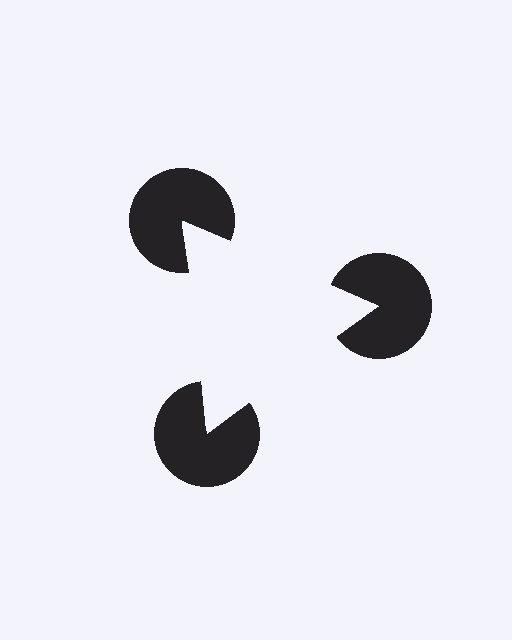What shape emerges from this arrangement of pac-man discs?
An illusory triangle — its edges are inferred from the aligned wedge cuts in the pac-man discs, not physically drawn.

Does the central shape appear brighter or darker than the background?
It typically appears slightly brighter than the background, even though no actual brightness change is drawn.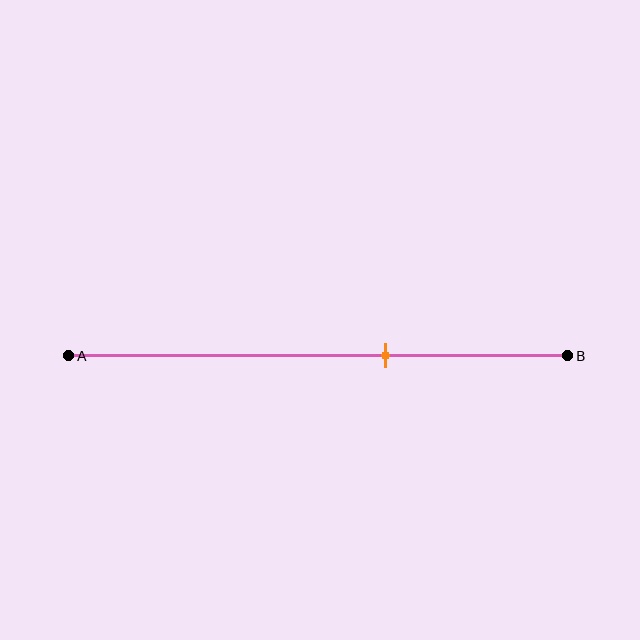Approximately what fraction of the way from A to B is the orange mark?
The orange mark is approximately 65% of the way from A to B.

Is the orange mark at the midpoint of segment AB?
No, the mark is at about 65% from A, not at the 50% midpoint.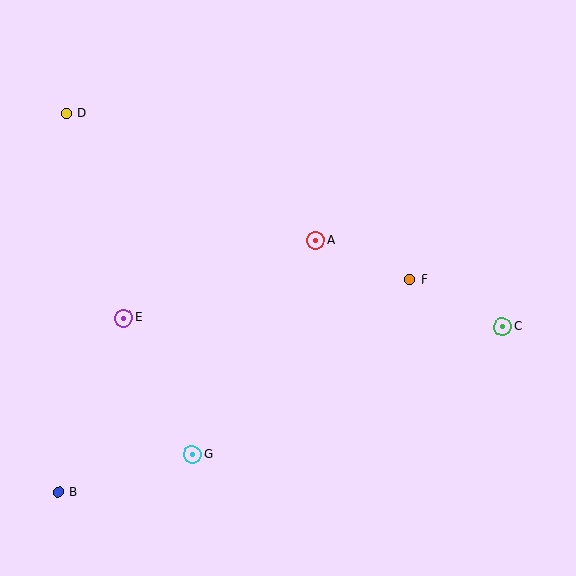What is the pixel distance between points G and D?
The distance between G and D is 364 pixels.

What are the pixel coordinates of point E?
Point E is at (124, 318).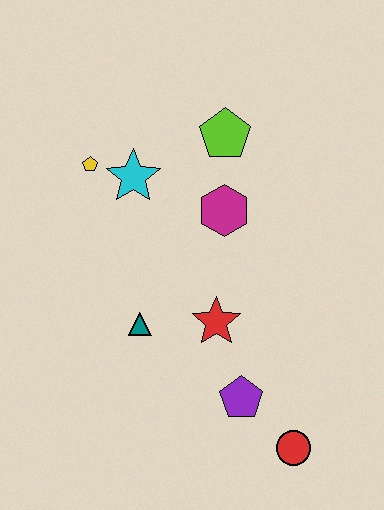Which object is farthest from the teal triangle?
The lime pentagon is farthest from the teal triangle.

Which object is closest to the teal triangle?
The red star is closest to the teal triangle.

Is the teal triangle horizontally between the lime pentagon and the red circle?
No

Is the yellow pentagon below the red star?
No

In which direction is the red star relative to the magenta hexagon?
The red star is below the magenta hexagon.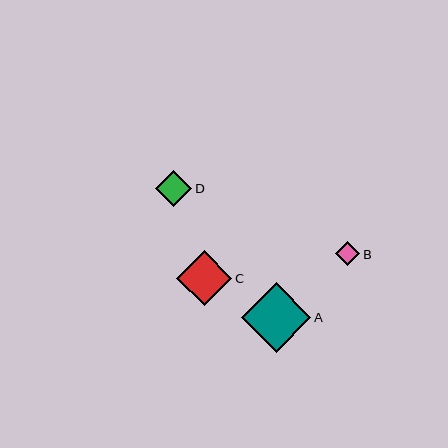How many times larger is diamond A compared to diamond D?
Diamond A is approximately 1.9 times the size of diamond D.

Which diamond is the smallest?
Diamond B is the smallest with a size of approximately 24 pixels.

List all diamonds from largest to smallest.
From largest to smallest: A, C, D, B.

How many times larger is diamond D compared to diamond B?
Diamond D is approximately 1.5 times the size of diamond B.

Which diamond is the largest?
Diamond A is the largest with a size of approximately 70 pixels.